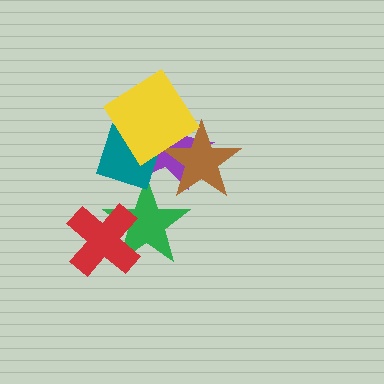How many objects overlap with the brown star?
2 objects overlap with the brown star.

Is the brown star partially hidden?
Yes, it is partially covered by another shape.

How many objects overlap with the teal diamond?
3 objects overlap with the teal diamond.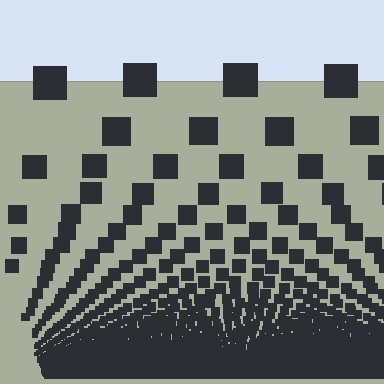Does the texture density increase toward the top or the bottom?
Density increases toward the bottom.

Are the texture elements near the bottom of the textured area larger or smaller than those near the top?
Smaller. The gradient is inverted — elements near the bottom are smaller and denser.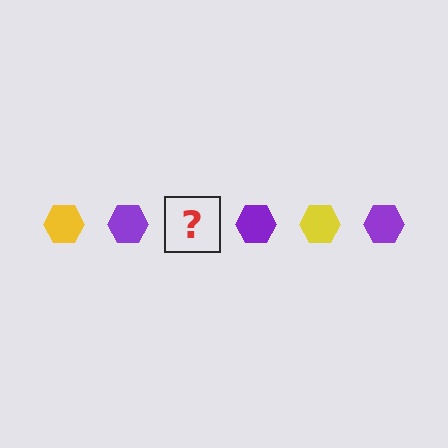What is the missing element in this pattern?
The missing element is a yellow hexagon.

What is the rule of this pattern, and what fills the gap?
The rule is that the pattern cycles through yellow, purple hexagons. The gap should be filled with a yellow hexagon.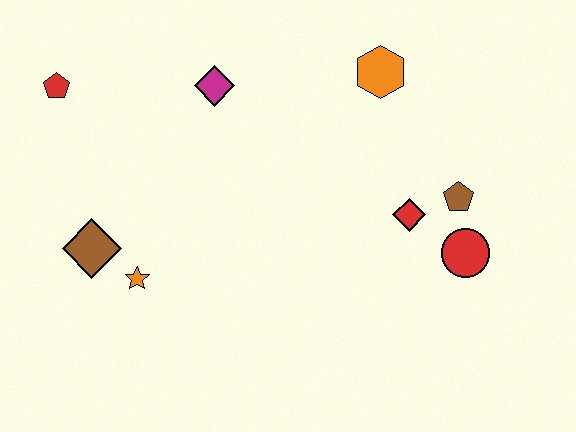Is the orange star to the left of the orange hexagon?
Yes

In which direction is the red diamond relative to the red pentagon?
The red diamond is to the right of the red pentagon.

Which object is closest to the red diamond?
The brown pentagon is closest to the red diamond.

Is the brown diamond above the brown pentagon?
No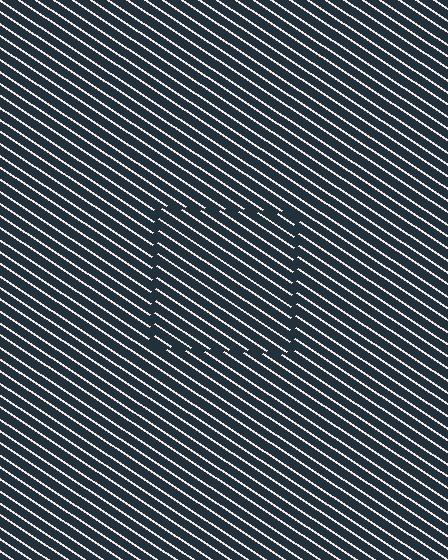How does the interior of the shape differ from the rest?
The interior of the shape contains the same grating, shifted by half a period — the contour is defined by the phase discontinuity where line-ends from the inner and outer gratings abut.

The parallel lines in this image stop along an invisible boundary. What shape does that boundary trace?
An illusory square. The interior of the shape contains the same grating, shifted by half a period — the contour is defined by the phase discontinuity where line-ends from the inner and outer gratings abut.